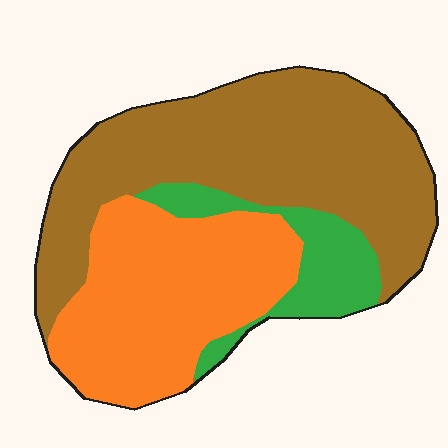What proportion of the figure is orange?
Orange covers 36% of the figure.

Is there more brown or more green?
Brown.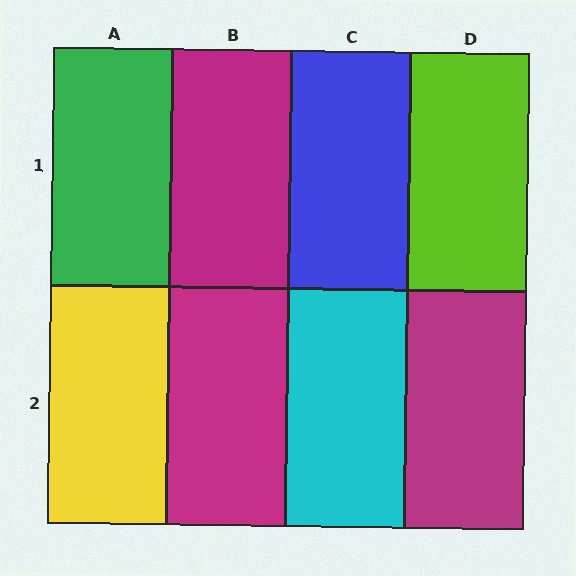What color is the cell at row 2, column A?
Yellow.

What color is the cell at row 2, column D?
Magenta.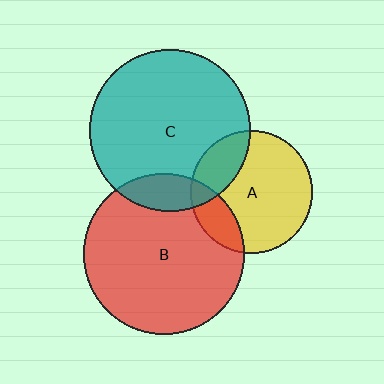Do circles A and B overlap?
Yes.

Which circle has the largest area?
Circle C (teal).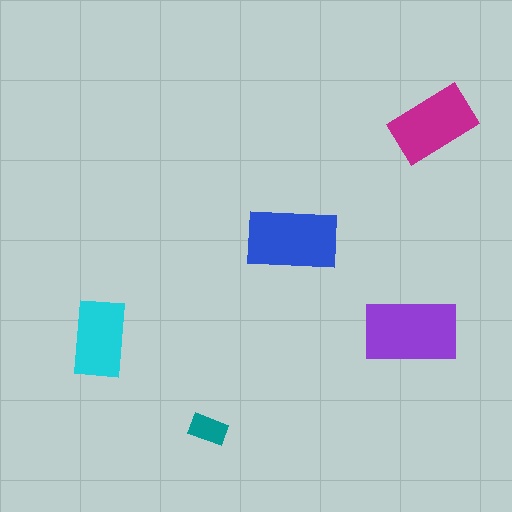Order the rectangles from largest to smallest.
the purple one, the blue one, the magenta one, the cyan one, the teal one.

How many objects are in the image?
There are 5 objects in the image.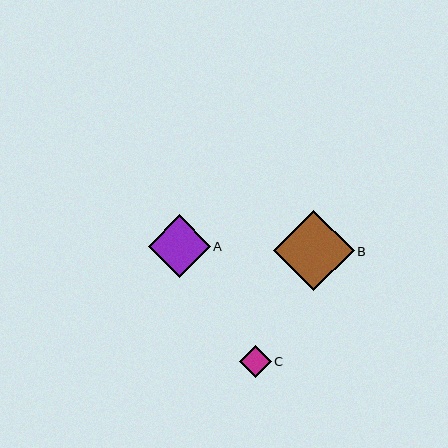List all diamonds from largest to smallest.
From largest to smallest: B, A, C.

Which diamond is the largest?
Diamond B is the largest with a size of approximately 80 pixels.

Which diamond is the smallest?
Diamond C is the smallest with a size of approximately 32 pixels.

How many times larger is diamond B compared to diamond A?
Diamond B is approximately 1.3 times the size of diamond A.